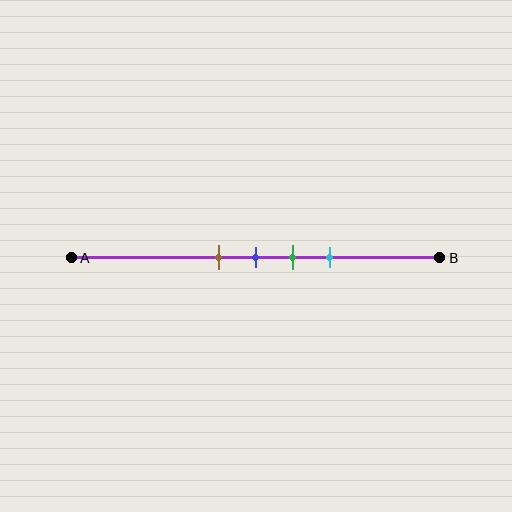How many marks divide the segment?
There are 4 marks dividing the segment.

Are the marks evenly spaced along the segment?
Yes, the marks are approximately evenly spaced.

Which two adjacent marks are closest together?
The brown and blue marks are the closest adjacent pair.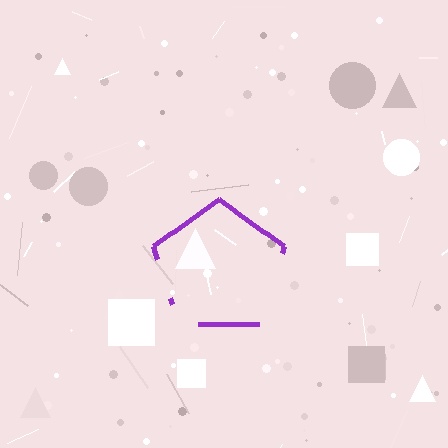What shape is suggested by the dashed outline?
The dashed outline suggests a pentagon.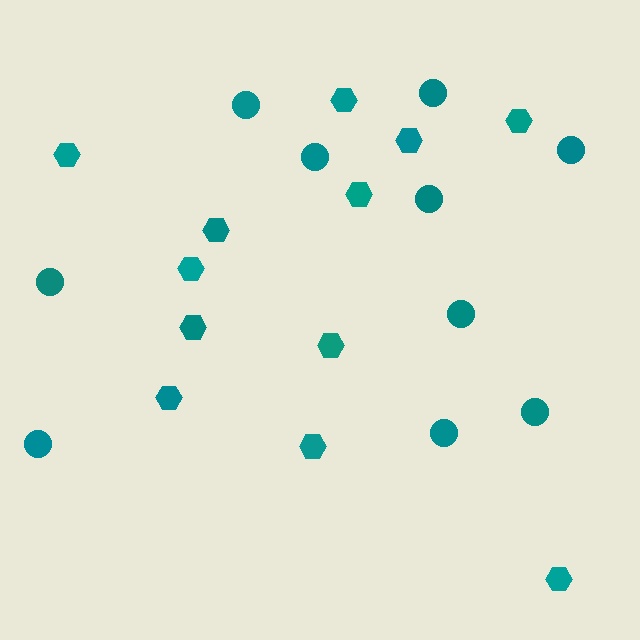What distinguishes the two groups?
There are 2 groups: one group of circles (10) and one group of hexagons (12).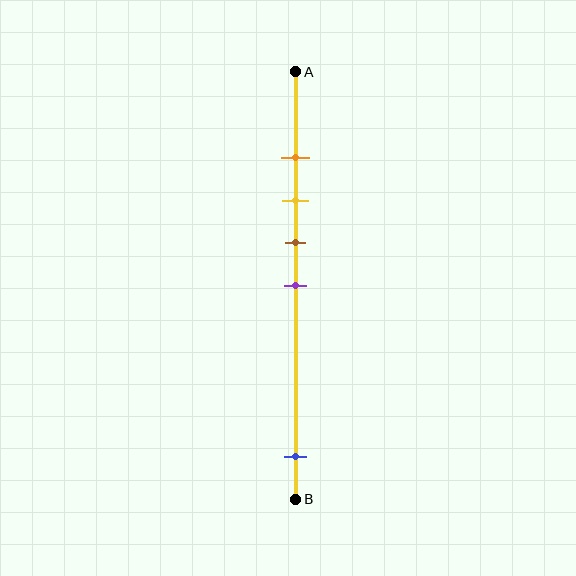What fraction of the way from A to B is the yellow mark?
The yellow mark is approximately 30% (0.3) of the way from A to B.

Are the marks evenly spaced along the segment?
No, the marks are not evenly spaced.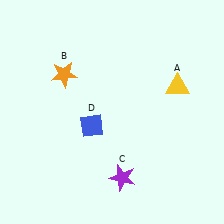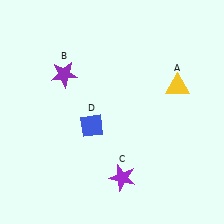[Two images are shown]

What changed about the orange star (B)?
In Image 1, B is orange. In Image 2, it changed to purple.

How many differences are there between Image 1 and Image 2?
There is 1 difference between the two images.